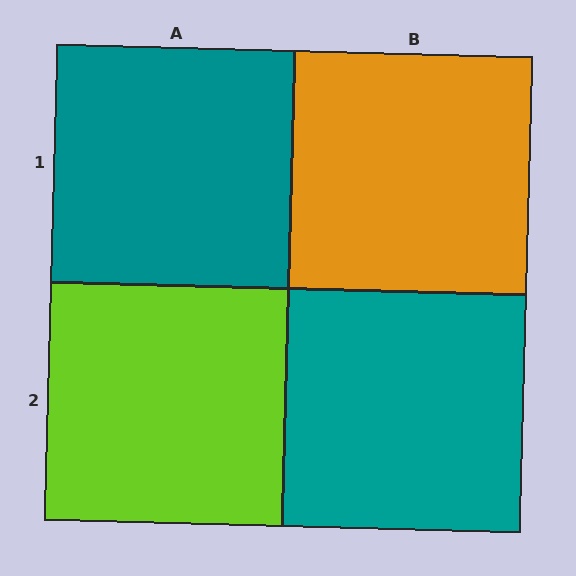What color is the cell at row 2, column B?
Teal.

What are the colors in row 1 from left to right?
Teal, orange.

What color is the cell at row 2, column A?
Lime.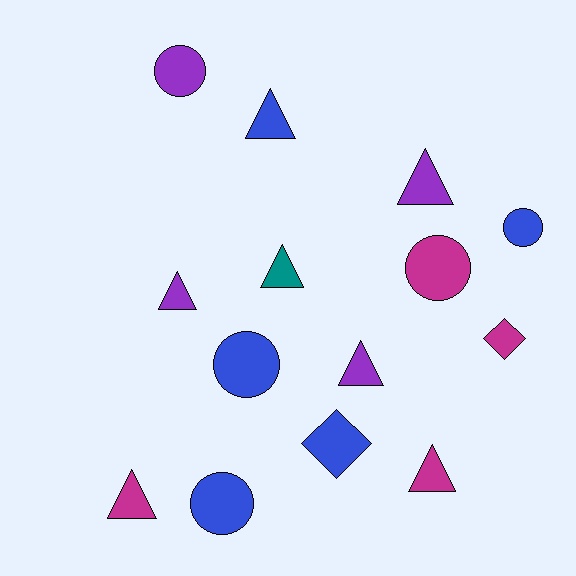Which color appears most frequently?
Blue, with 5 objects.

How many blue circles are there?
There are 3 blue circles.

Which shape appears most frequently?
Triangle, with 7 objects.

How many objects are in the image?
There are 14 objects.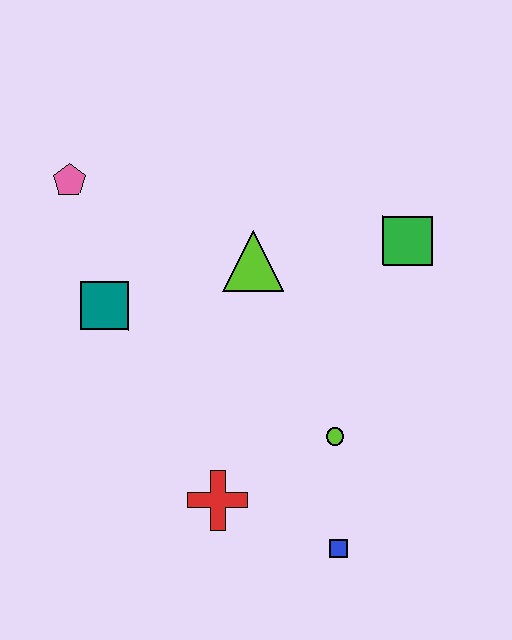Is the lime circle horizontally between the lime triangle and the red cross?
No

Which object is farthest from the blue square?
The pink pentagon is farthest from the blue square.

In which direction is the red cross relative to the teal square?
The red cross is below the teal square.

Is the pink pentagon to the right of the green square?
No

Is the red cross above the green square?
No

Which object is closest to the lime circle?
The blue square is closest to the lime circle.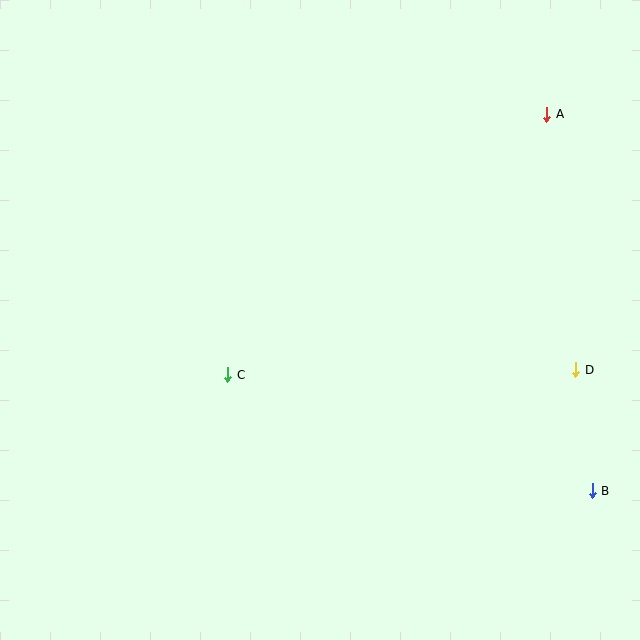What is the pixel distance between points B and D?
The distance between B and D is 122 pixels.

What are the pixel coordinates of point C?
Point C is at (228, 375).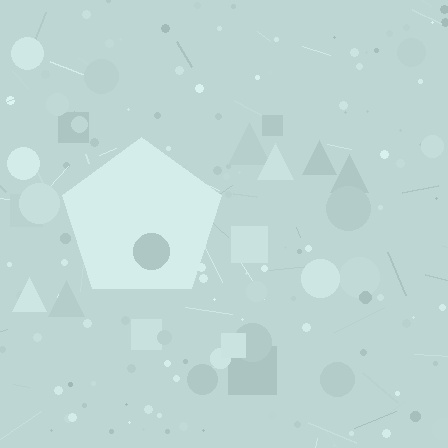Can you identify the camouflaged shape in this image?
The camouflaged shape is a pentagon.